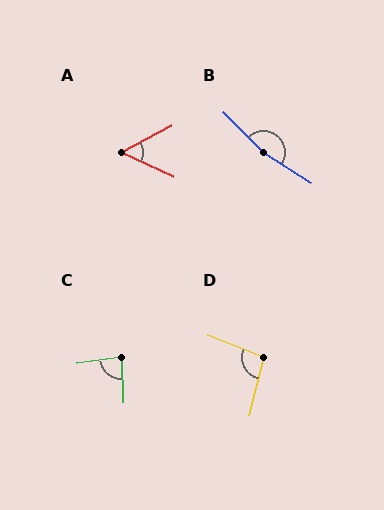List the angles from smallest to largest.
A (53°), C (83°), D (98°), B (167°).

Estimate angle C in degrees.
Approximately 83 degrees.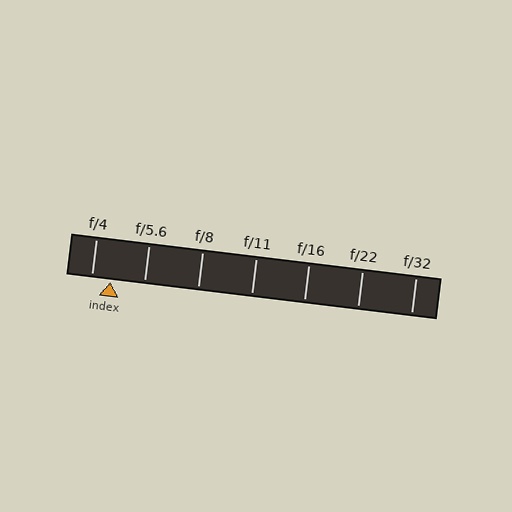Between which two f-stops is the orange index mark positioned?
The index mark is between f/4 and f/5.6.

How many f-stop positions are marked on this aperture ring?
There are 7 f-stop positions marked.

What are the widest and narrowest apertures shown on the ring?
The widest aperture shown is f/4 and the narrowest is f/32.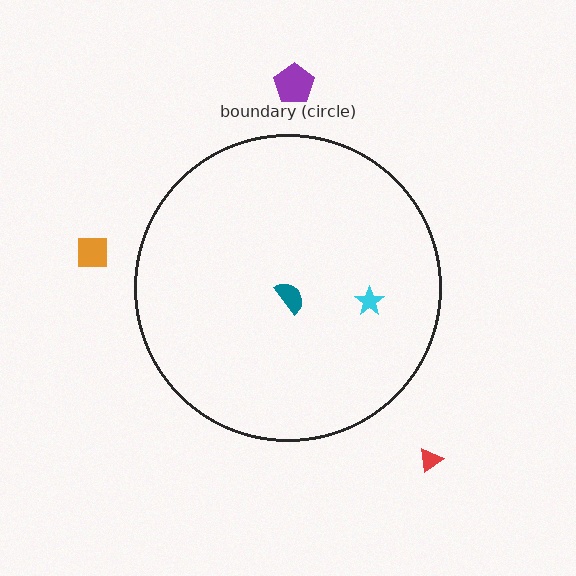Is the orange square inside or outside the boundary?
Outside.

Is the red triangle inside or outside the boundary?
Outside.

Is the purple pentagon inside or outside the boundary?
Outside.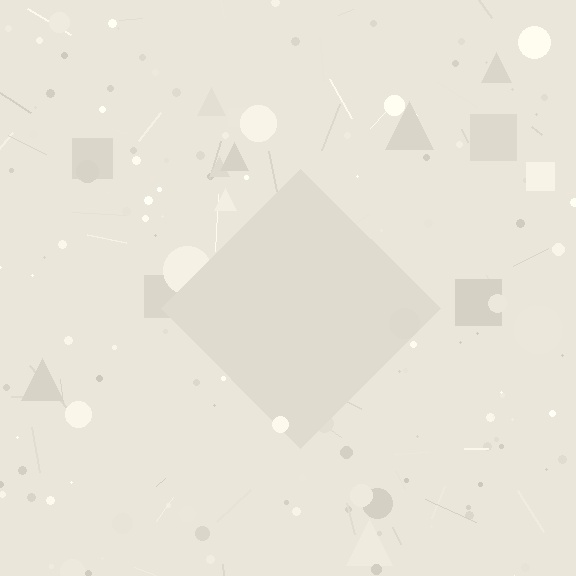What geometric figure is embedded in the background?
A diamond is embedded in the background.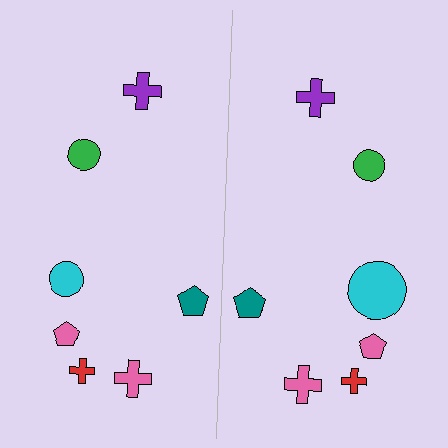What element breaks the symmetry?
The cyan circle on the right side has a different size than its mirror counterpart.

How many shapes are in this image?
There are 14 shapes in this image.